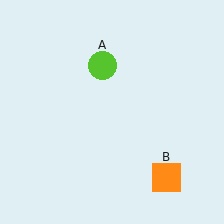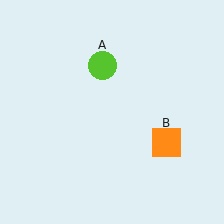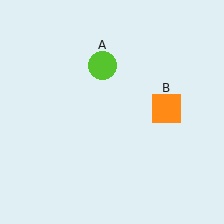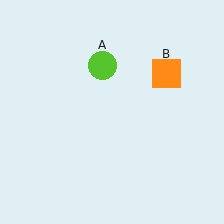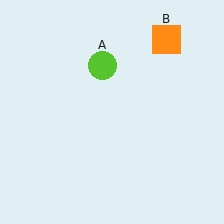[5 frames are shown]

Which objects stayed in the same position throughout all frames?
Lime circle (object A) remained stationary.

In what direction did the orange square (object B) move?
The orange square (object B) moved up.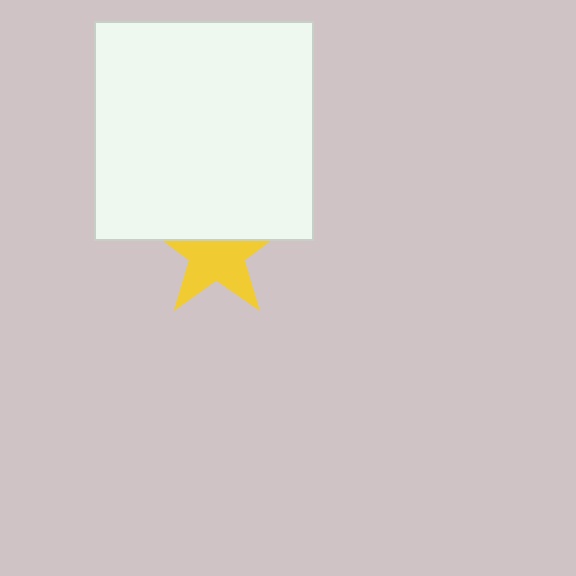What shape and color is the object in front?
The object in front is a white square.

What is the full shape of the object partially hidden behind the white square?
The partially hidden object is a yellow star.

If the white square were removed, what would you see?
You would see the complete yellow star.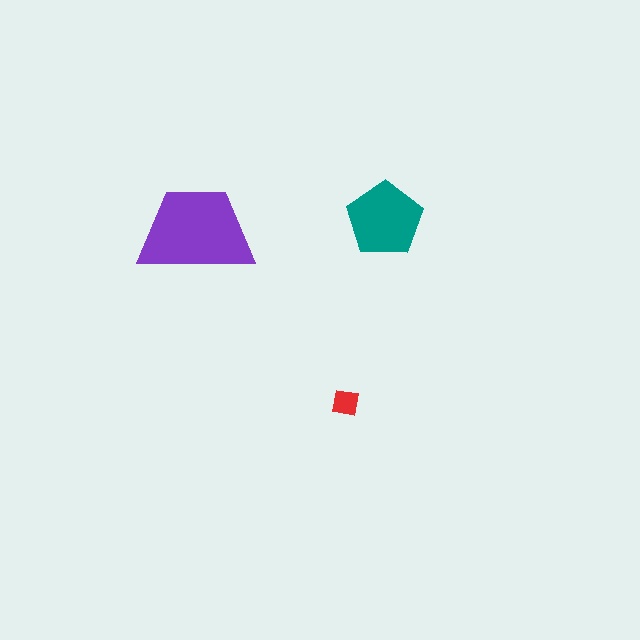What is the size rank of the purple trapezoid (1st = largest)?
1st.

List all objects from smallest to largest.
The red square, the teal pentagon, the purple trapezoid.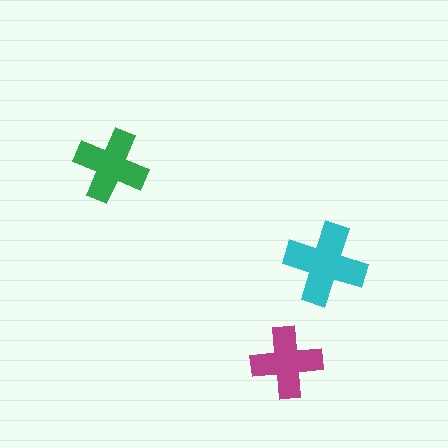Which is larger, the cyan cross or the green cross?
The cyan one.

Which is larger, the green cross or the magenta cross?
The green one.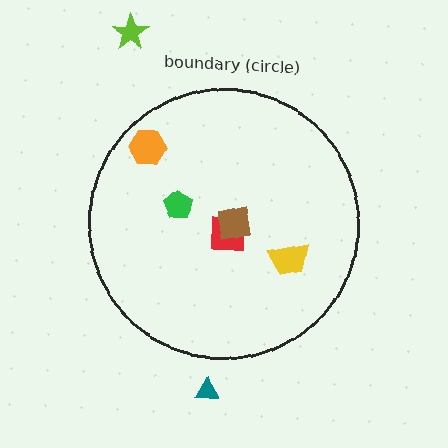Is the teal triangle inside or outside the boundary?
Outside.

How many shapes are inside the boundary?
5 inside, 2 outside.